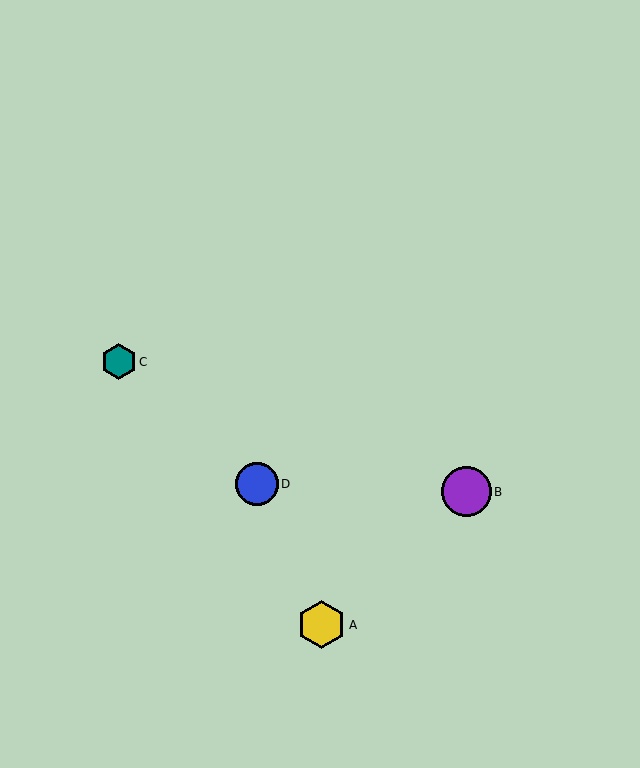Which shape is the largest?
The purple circle (labeled B) is the largest.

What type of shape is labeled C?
Shape C is a teal hexagon.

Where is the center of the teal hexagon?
The center of the teal hexagon is at (119, 362).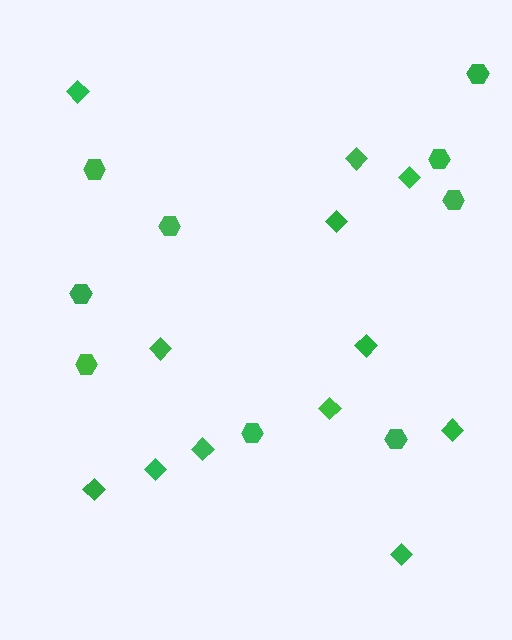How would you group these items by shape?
There are 2 groups: one group of hexagons (9) and one group of diamonds (12).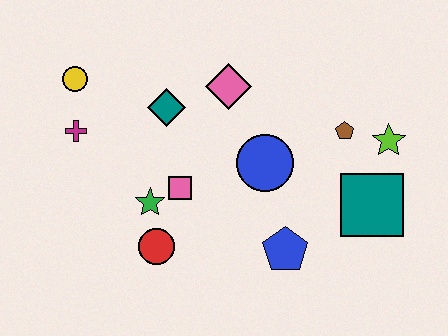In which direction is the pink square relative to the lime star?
The pink square is to the left of the lime star.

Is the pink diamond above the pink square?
Yes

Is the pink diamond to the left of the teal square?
Yes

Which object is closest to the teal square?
The lime star is closest to the teal square.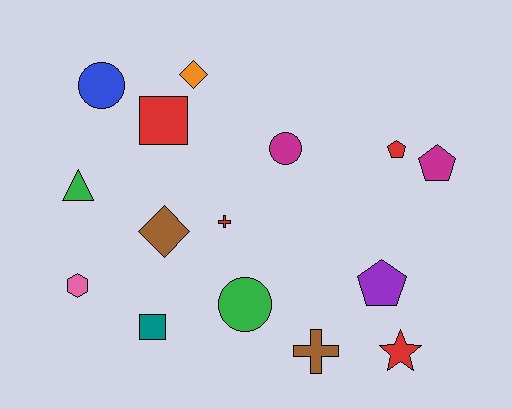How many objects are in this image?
There are 15 objects.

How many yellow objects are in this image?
There are no yellow objects.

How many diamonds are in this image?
There are 2 diamonds.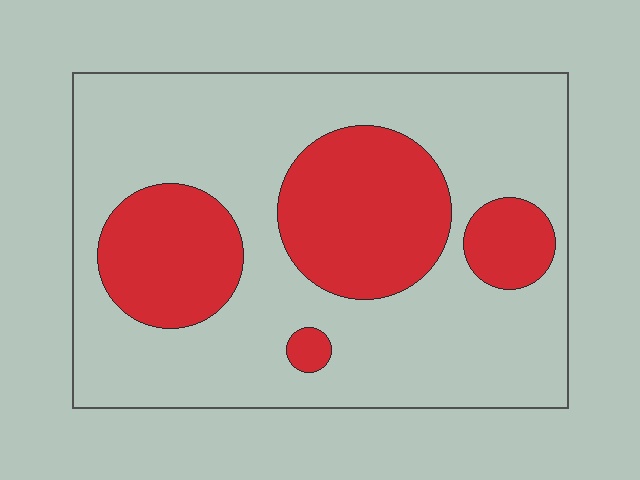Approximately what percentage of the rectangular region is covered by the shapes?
Approximately 30%.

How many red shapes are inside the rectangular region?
4.